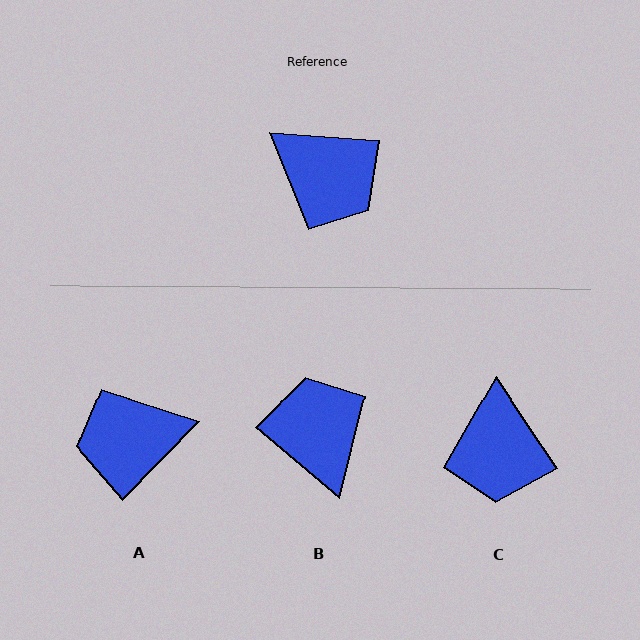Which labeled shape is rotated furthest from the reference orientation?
B, about 144 degrees away.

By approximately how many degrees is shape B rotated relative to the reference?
Approximately 144 degrees counter-clockwise.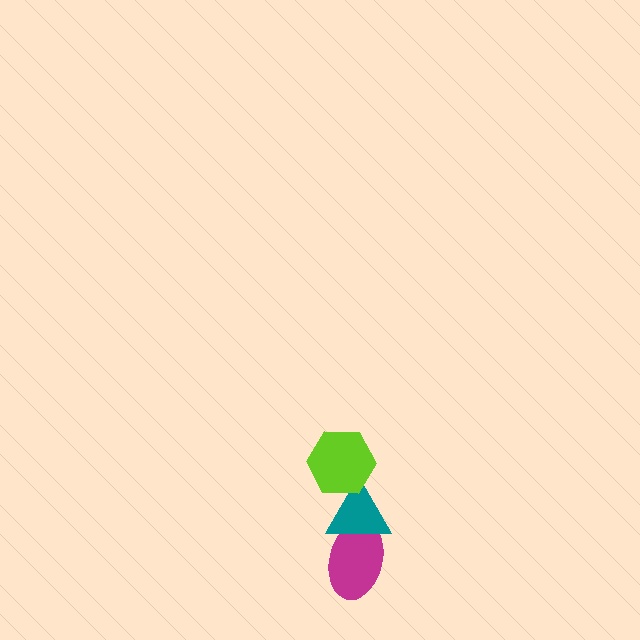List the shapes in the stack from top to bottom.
From top to bottom: the lime hexagon, the teal triangle, the magenta ellipse.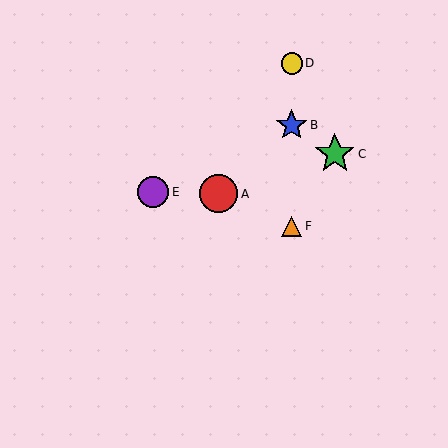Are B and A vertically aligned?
No, B is at x≈292 and A is at x≈219.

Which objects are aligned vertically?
Objects B, D, F are aligned vertically.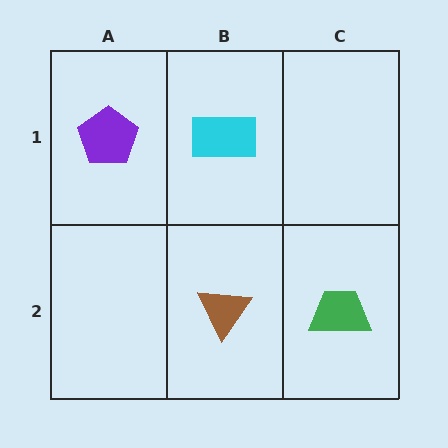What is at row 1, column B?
A cyan rectangle.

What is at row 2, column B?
A brown triangle.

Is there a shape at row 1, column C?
No, that cell is empty.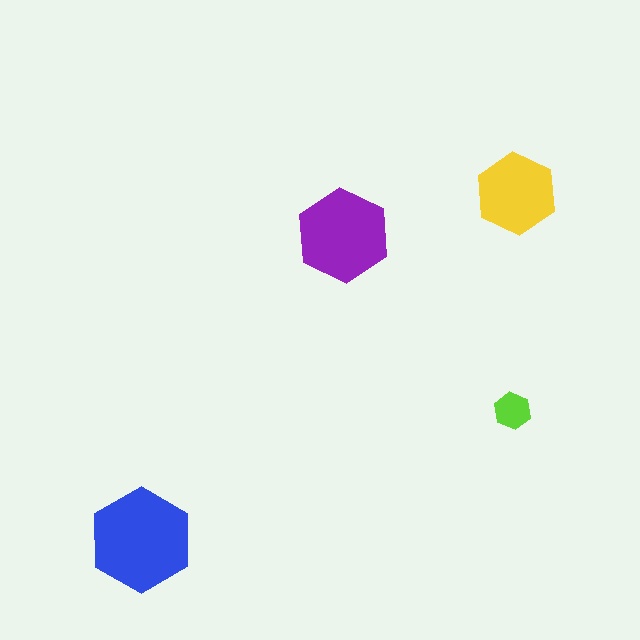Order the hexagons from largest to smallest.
the blue one, the purple one, the yellow one, the lime one.